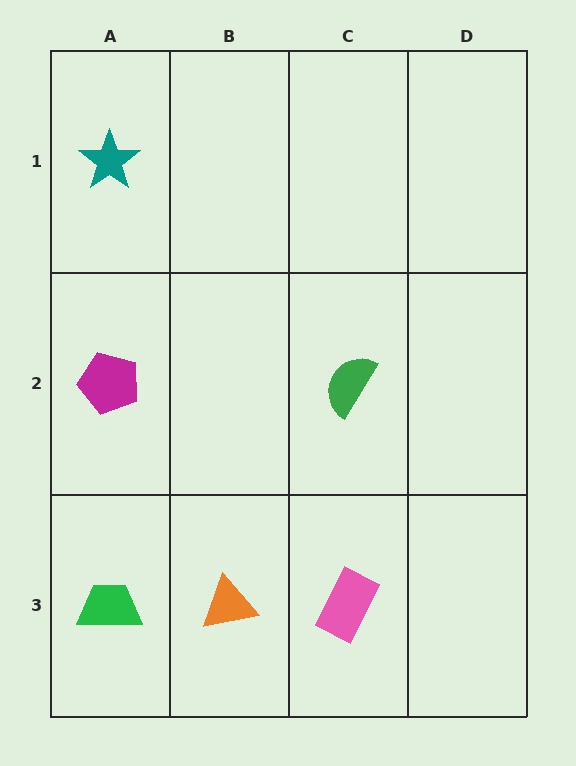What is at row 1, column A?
A teal star.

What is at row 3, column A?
A green trapezoid.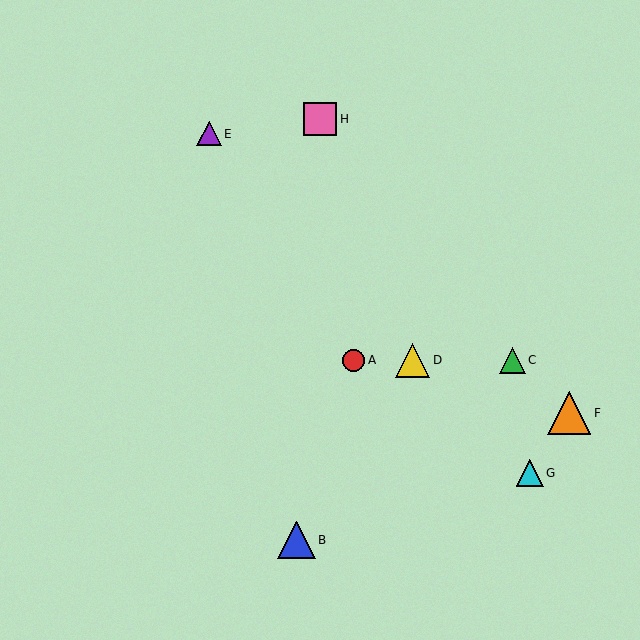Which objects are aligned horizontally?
Objects A, C, D are aligned horizontally.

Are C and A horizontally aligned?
Yes, both are at y≈360.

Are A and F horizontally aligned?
No, A is at y≈360 and F is at y≈413.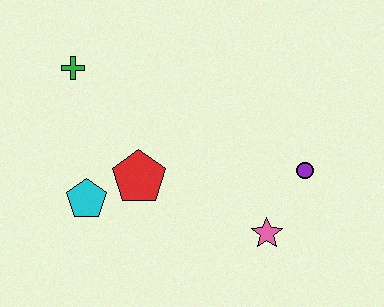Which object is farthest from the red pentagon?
The purple circle is farthest from the red pentagon.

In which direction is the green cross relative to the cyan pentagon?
The green cross is above the cyan pentagon.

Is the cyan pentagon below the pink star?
No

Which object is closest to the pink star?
The purple circle is closest to the pink star.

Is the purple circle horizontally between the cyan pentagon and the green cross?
No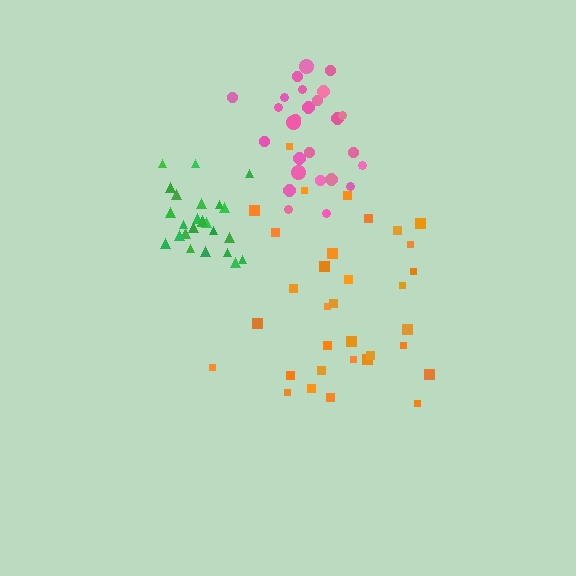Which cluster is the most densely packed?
Green.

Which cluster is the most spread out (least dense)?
Orange.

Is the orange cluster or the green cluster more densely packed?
Green.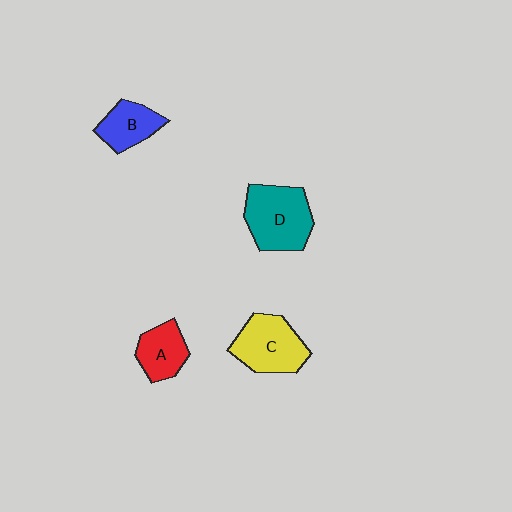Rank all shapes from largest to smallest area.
From largest to smallest: D (teal), C (yellow), A (red), B (blue).